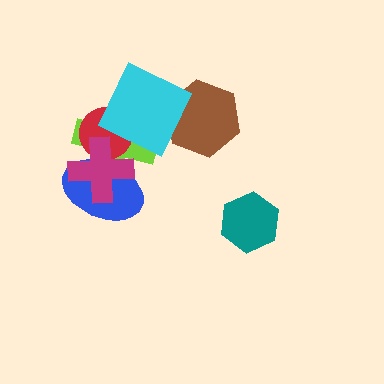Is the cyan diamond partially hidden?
No, no other shape covers it.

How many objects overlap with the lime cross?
4 objects overlap with the lime cross.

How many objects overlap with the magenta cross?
3 objects overlap with the magenta cross.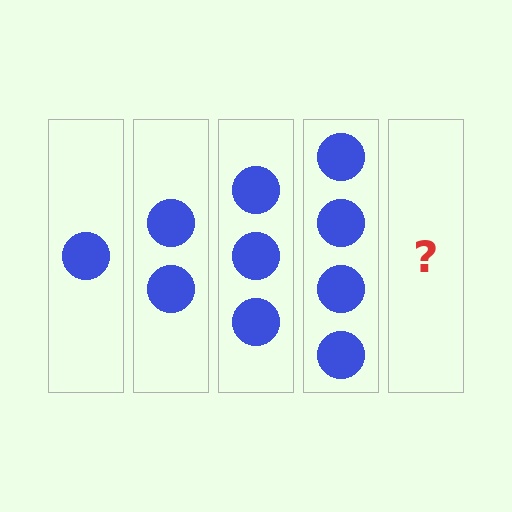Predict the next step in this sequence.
The next step is 5 circles.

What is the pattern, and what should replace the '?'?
The pattern is that each step adds one more circle. The '?' should be 5 circles.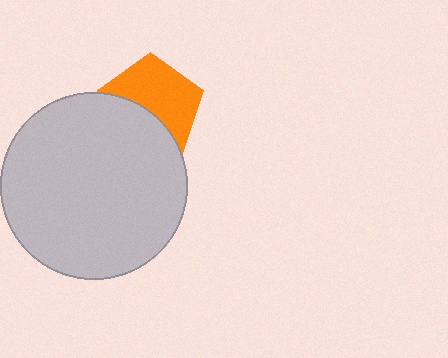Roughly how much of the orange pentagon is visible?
About half of it is visible (roughly 58%).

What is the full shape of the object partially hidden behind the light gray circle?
The partially hidden object is an orange pentagon.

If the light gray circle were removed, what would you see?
You would see the complete orange pentagon.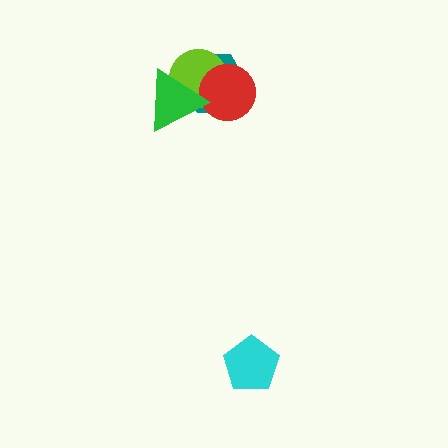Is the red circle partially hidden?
Yes, it is partially covered by another shape.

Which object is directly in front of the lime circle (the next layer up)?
The red circle is directly in front of the lime circle.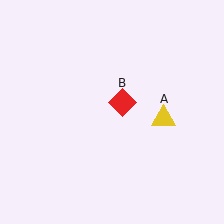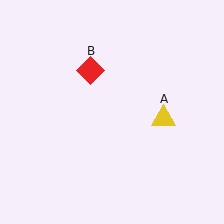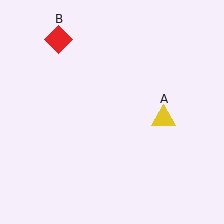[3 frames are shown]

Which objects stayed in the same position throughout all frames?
Yellow triangle (object A) remained stationary.